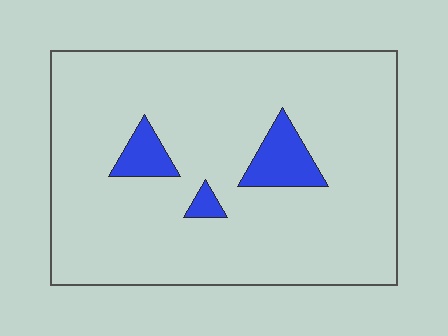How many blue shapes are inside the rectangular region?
3.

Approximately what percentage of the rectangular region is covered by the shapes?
Approximately 10%.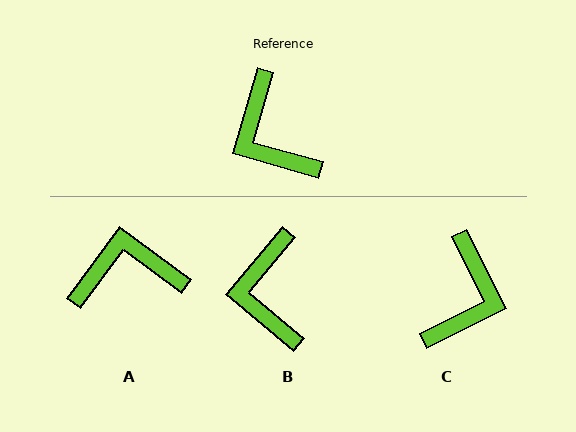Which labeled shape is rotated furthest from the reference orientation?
C, about 132 degrees away.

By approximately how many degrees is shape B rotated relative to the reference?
Approximately 24 degrees clockwise.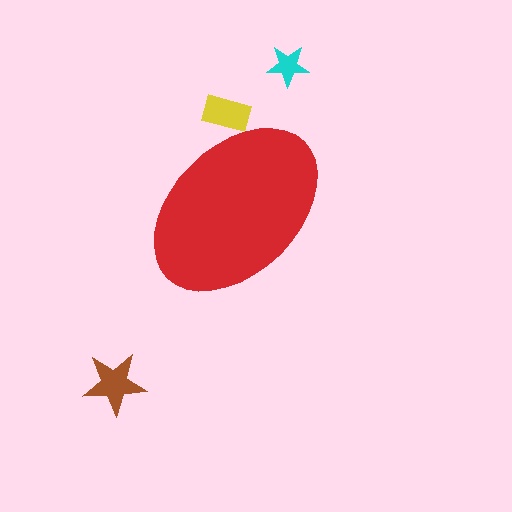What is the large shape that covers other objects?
A red ellipse.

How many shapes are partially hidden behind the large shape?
1 shape is partially hidden.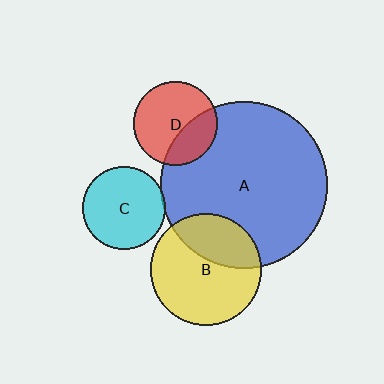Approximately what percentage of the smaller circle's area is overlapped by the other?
Approximately 5%.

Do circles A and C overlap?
Yes.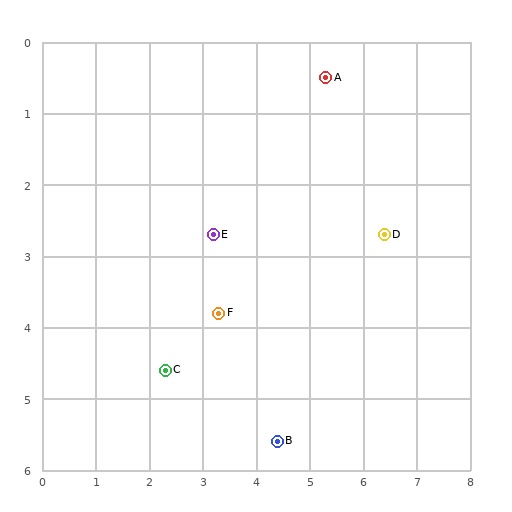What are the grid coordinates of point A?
Point A is at approximately (5.3, 0.5).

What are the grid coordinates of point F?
Point F is at approximately (3.3, 3.8).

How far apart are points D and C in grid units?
Points D and C are about 4.5 grid units apart.